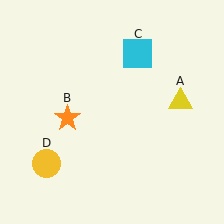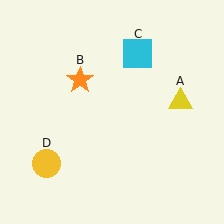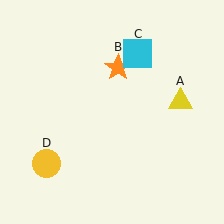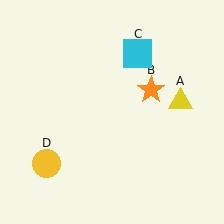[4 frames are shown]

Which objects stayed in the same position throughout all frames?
Yellow triangle (object A) and cyan square (object C) and yellow circle (object D) remained stationary.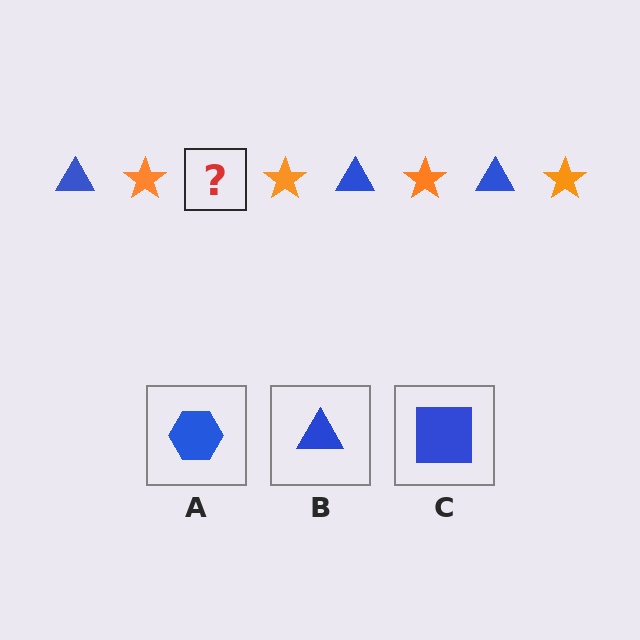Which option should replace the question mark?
Option B.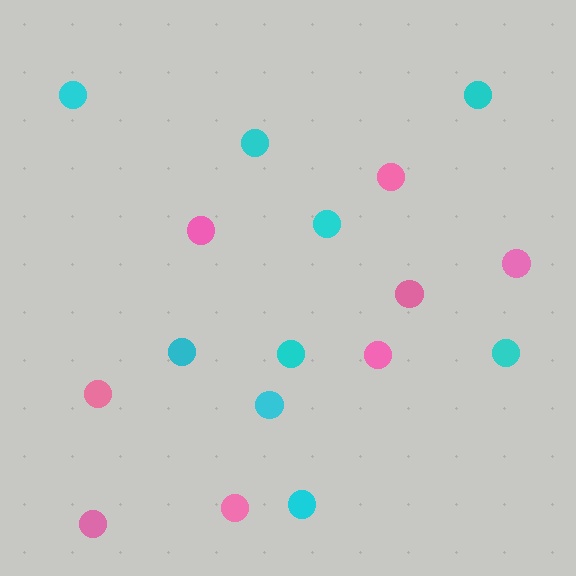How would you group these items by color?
There are 2 groups: one group of pink circles (8) and one group of cyan circles (9).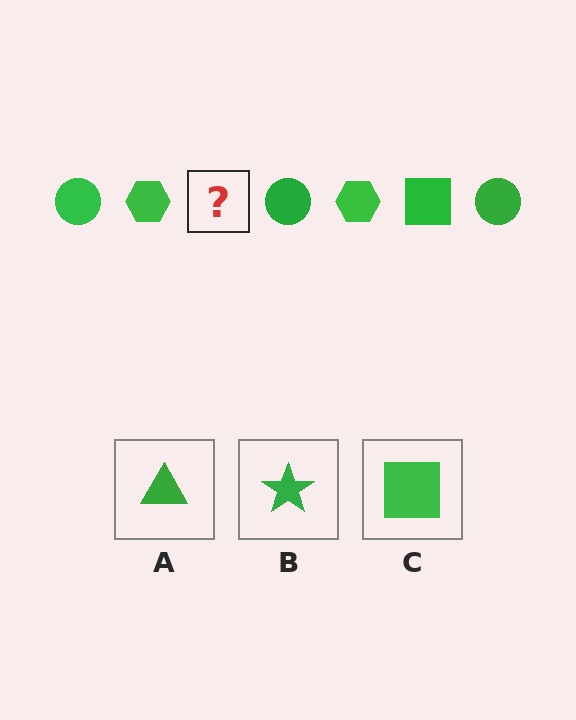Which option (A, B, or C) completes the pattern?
C.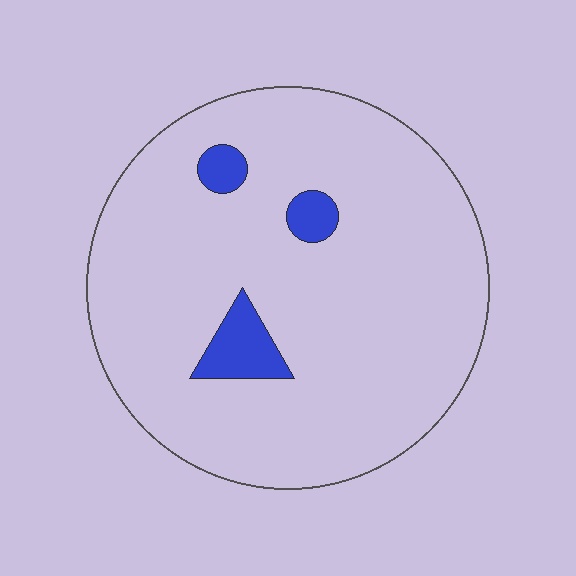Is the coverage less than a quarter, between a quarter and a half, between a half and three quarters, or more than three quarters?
Less than a quarter.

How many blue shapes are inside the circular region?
3.